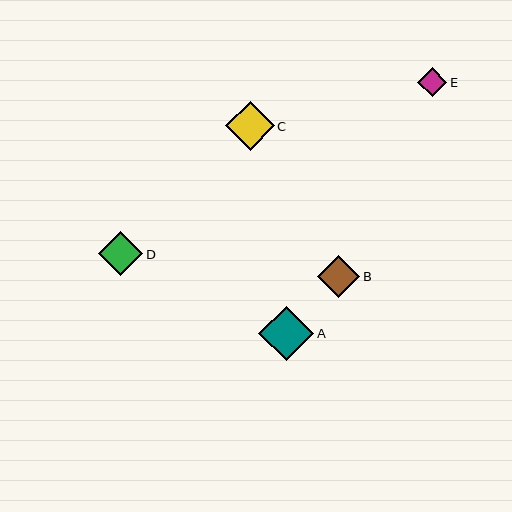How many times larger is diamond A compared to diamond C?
Diamond A is approximately 1.1 times the size of diamond C.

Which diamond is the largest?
Diamond A is the largest with a size of approximately 55 pixels.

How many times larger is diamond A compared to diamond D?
Diamond A is approximately 1.3 times the size of diamond D.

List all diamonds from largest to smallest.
From largest to smallest: A, C, D, B, E.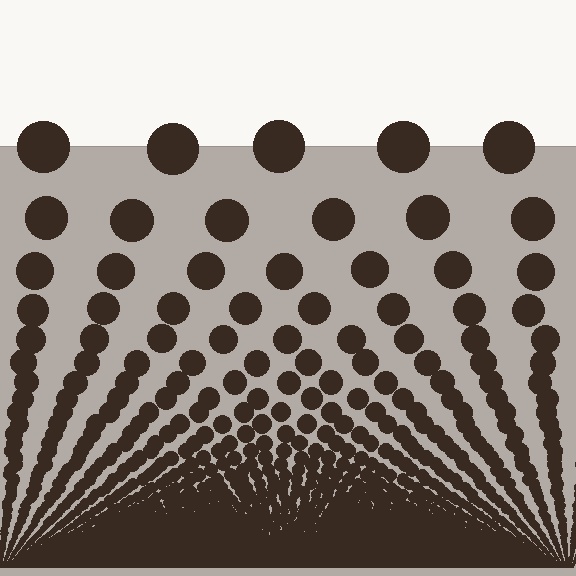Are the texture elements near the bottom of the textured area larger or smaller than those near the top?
Smaller. The gradient is inverted — elements near the bottom are smaller and denser.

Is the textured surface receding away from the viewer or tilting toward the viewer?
The surface appears to tilt toward the viewer. Texture elements get larger and sparser toward the top.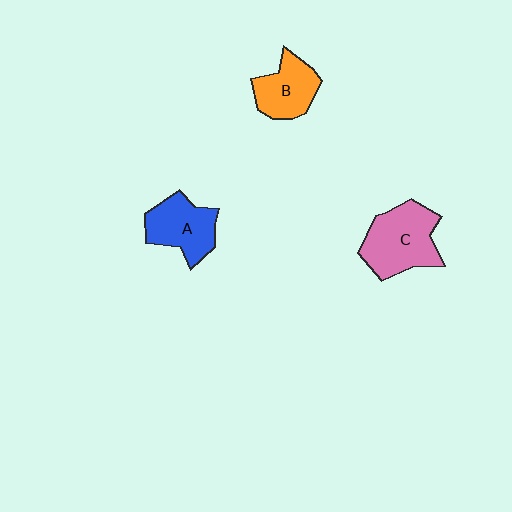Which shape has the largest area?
Shape C (pink).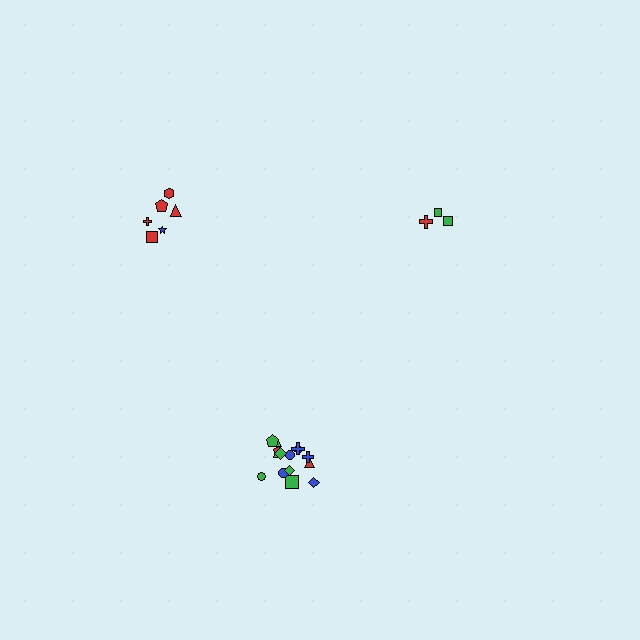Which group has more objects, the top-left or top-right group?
The top-left group.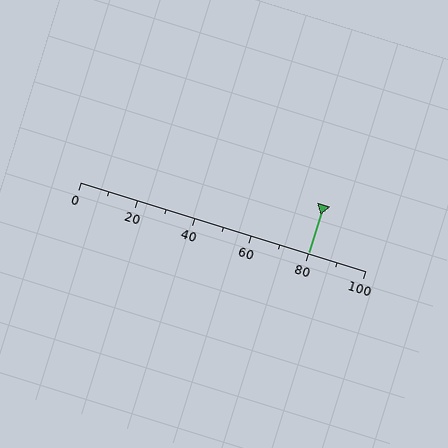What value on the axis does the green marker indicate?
The marker indicates approximately 80.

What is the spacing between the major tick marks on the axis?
The major ticks are spaced 20 apart.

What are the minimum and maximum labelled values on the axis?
The axis runs from 0 to 100.